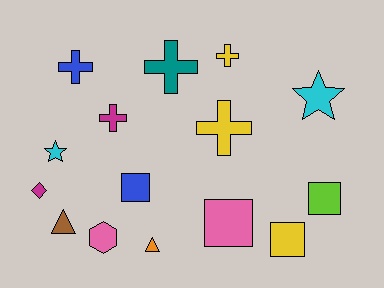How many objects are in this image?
There are 15 objects.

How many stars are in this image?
There are 2 stars.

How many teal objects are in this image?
There is 1 teal object.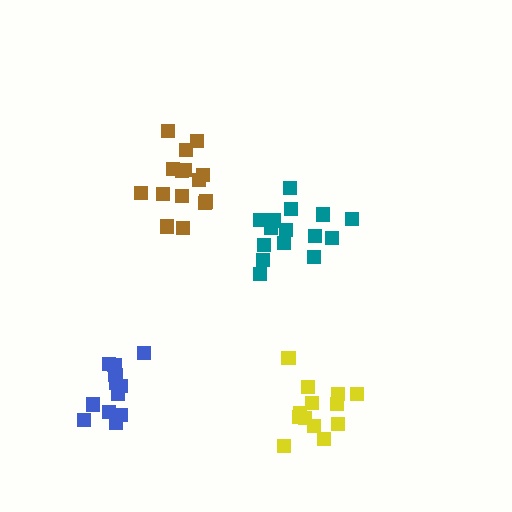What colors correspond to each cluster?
The clusters are colored: teal, blue, yellow, brown.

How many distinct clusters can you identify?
There are 4 distinct clusters.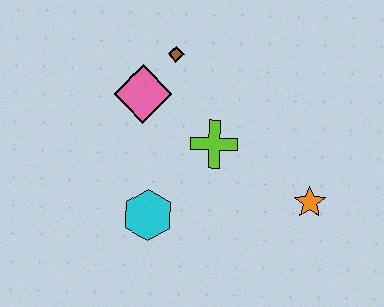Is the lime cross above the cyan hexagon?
Yes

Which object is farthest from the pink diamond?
The orange star is farthest from the pink diamond.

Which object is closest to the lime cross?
The pink diamond is closest to the lime cross.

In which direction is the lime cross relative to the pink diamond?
The lime cross is to the right of the pink diamond.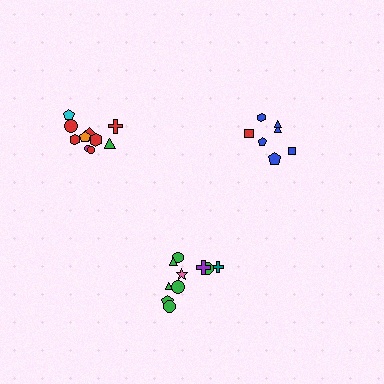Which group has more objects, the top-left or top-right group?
The top-left group.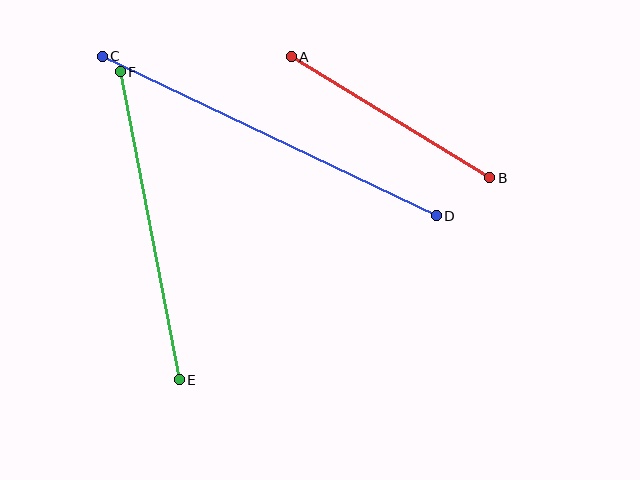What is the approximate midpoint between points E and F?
The midpoint is at approximately (150, 226) pixels.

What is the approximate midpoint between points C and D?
The midpoint is at approximately (269, 136) pixels.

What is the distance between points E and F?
The distance is approximately 314 pixels.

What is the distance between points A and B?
The distance is approximately 232 pixels.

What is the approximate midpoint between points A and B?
The midpoint is at approximately (390, 117) pixels.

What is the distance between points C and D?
The distance is approximately 370 pixels.